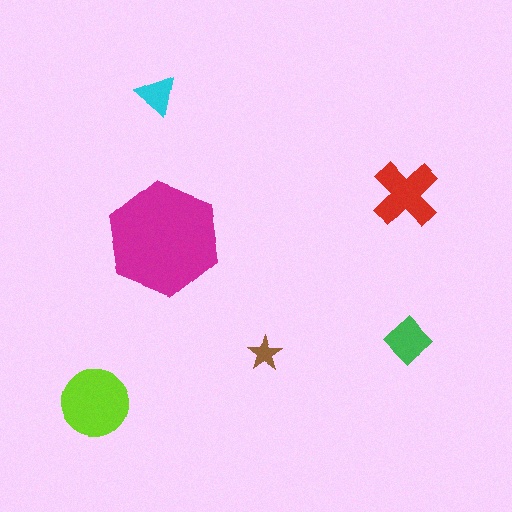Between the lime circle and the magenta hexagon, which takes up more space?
The magenta hexagon.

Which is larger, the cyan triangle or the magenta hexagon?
The magenta hexagon.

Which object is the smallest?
The brown star.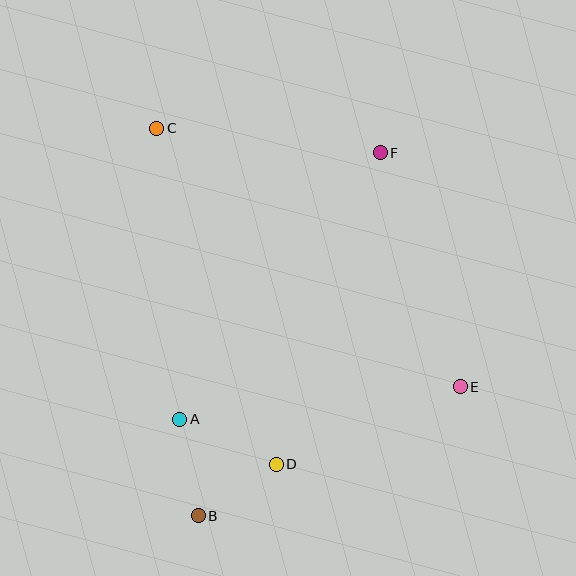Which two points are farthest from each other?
Points B and F are farthest from each other.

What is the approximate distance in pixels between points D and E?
The distance between D and E is approximately 200 pixels.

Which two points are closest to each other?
Points B and D are closest to each other.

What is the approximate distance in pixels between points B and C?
The distance between B and C is approximately 390 pixels.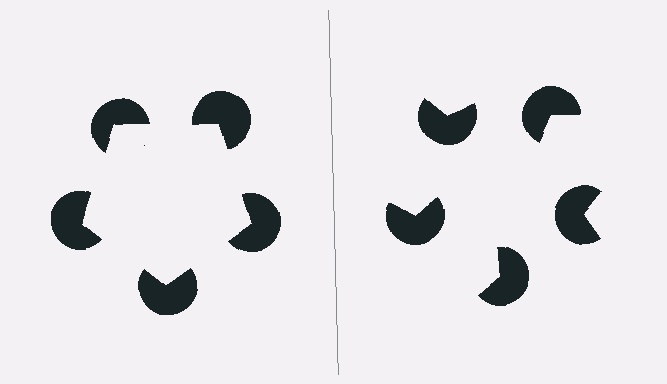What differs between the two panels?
The pac-man discs are positioned identically on both sides; only the wedge orientations differ. On the left they align to a pentagon; on the right they are misaligned.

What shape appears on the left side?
An illusory pentagon.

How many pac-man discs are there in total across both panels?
10 — 5 on each side.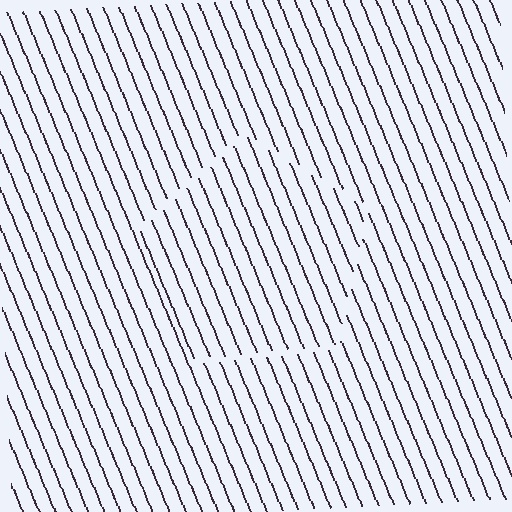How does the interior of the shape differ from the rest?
The interior of the shape contains the same grating, shifted by half a period — the contour is defined by the phase discontinuity where line-ends from the inner and outer gratings abut.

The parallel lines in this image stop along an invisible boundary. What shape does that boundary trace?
An illusory pentagon. The interior of the shape contains the same grating, shifted by half a period — the contour is defined by the phase discontinuity where line-ends from the inner and outer gratings abut.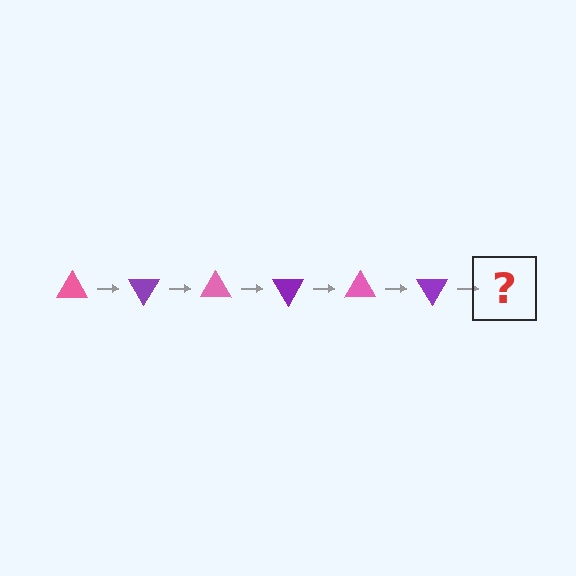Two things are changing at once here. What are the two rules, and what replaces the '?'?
The two rules are that it rotates 60 degrees each step and the color cycles through pink and purple. The '?' should be a pink triangle, rotated 360 degrees from the start.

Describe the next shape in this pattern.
It should be a pink triangle, rotated 360 degrees from the start.